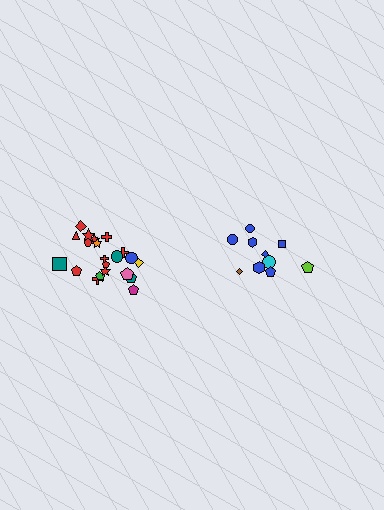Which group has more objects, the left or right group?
The left group.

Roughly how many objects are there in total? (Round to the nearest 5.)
Roughly 30 objects in total.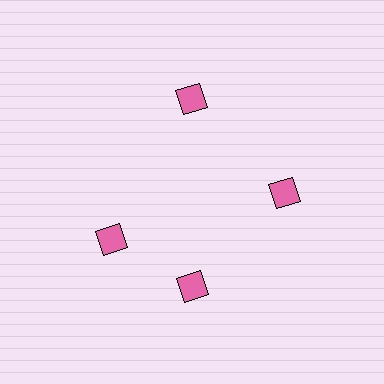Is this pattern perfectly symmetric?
No. The 4 pink diamonds are arranged in a ring, but one element near the 9 o'clock position is rotated out of alignment along the ring, breaking the 4-fold rotational symmetry.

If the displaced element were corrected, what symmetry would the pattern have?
It would have 4-fold rotational symmetry — the pattern would map onto itself every 90 degrees.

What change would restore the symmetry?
The symmetry would be restored by rotating it back into even spacing with its neighbors so that all 4 diamonds sit at equal angles and equal distance from the center.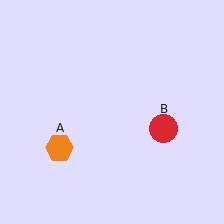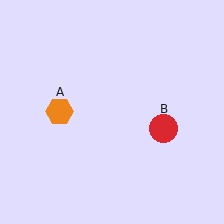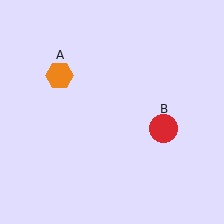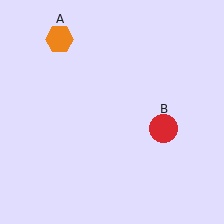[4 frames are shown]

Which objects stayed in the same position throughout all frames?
Red circle (object B) remained stationary.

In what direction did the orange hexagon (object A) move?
The orange hexagon (object A) moved up.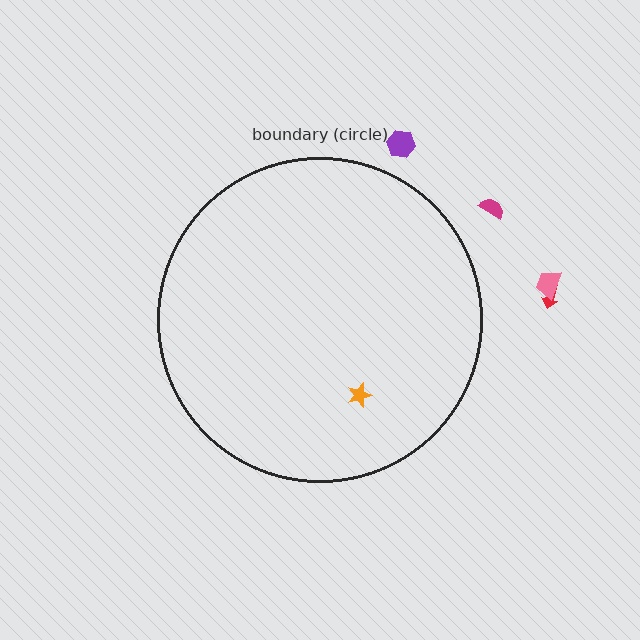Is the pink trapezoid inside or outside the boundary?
Outside.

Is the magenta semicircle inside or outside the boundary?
Outside.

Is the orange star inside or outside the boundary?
Inside.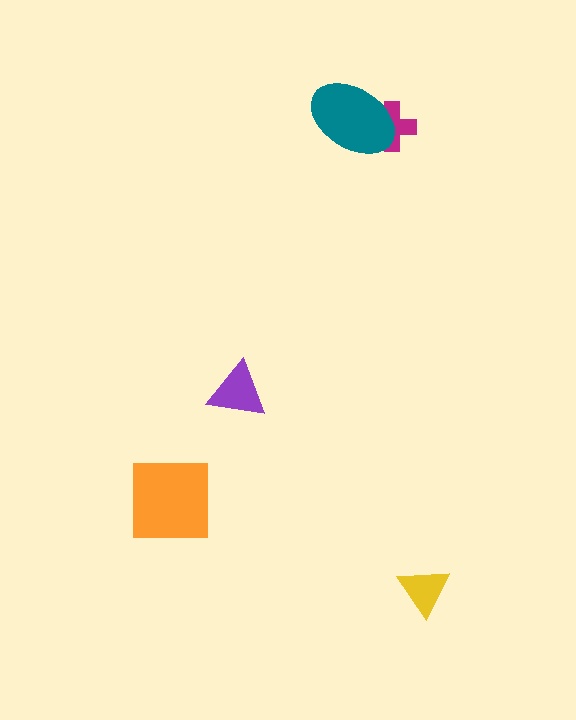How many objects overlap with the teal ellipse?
1 object overlaps with the teal ellipse.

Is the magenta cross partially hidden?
Yes, it is partially covered by another shape.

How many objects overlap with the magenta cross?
1 object overlaps with the magenta cross.